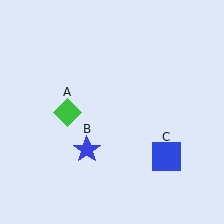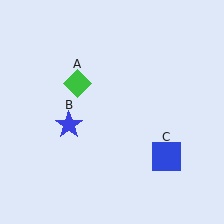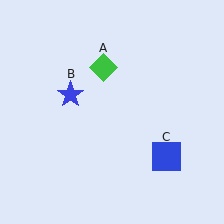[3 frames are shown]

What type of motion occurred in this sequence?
The green diamond (object A), blue star (object B) rotated clockwise around the center of the scene.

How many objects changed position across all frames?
2 objects changed position: green diamond (object A), blue star (object B).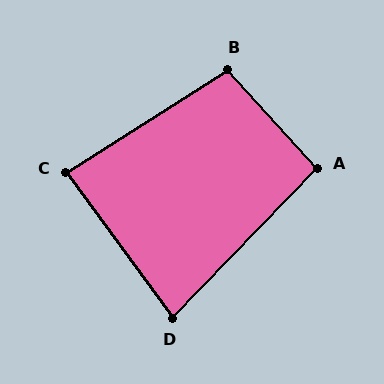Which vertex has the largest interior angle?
B, at approximately 100 degrees.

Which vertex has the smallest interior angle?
D, at approximately 80 degrees.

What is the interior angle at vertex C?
Approximately 86 degrees (approximately right).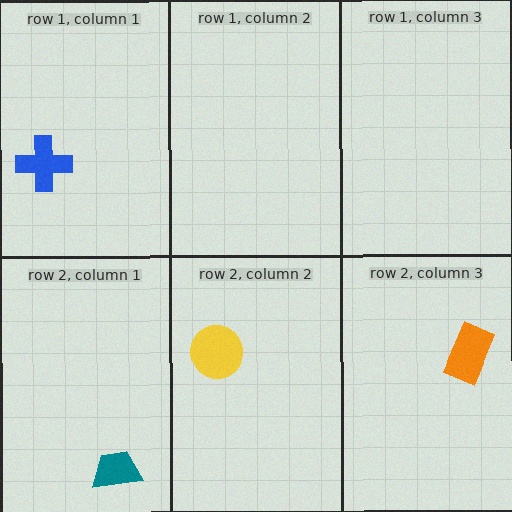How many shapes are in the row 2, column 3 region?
1.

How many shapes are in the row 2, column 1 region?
1.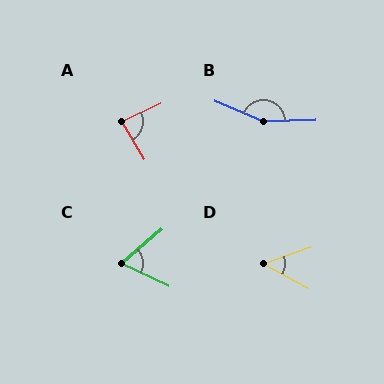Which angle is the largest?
B, at approximately 156 degrees.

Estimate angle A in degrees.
Approximately 84 degrees.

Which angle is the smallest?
D, at approximately 49 degrees.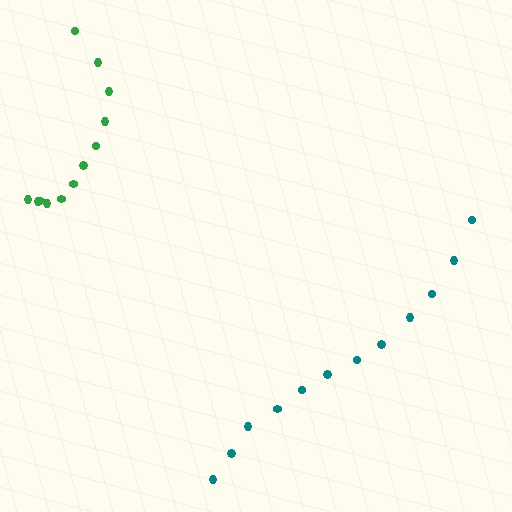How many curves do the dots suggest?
There are 2 distinct paths.